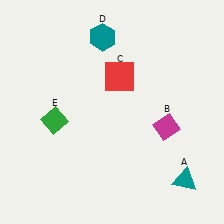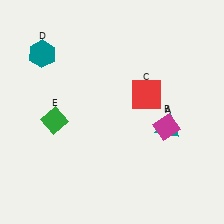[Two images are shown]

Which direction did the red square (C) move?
The red square (C) moved right.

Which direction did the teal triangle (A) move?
The teal triangle (A) moved up.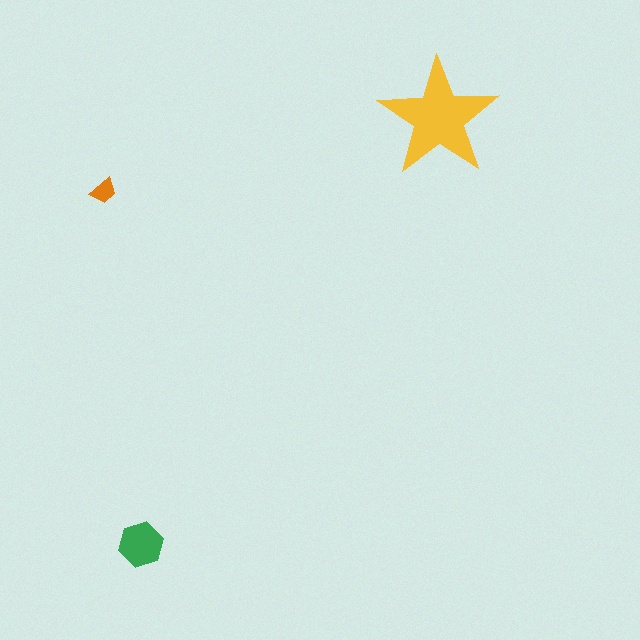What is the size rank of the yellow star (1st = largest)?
1st.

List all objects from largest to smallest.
The yellow star, the green hexagon, the orange trapezoid.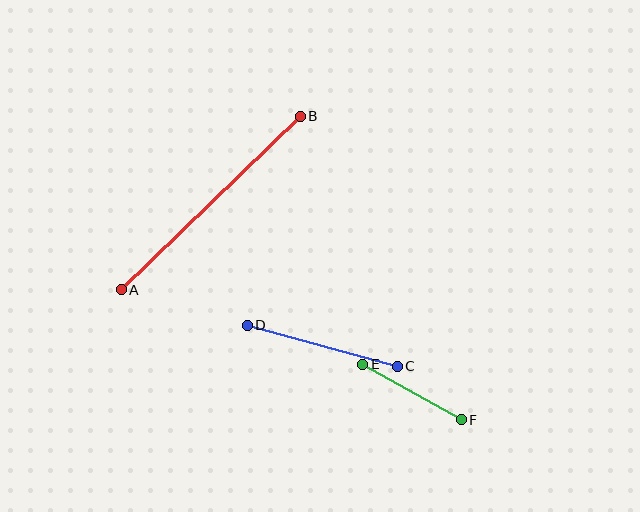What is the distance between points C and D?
The distance is approximately 155 pixels.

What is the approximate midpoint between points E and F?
The midpoint is at approximately (412, 392) pixels.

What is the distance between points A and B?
The distance is approximately 250 pixels.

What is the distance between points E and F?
The distance is approximately 113 pixels.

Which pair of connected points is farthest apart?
Points A and B are farthest apart.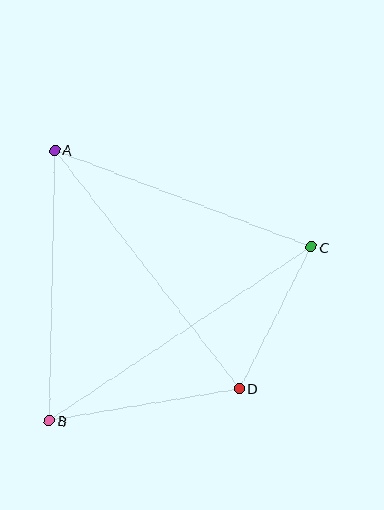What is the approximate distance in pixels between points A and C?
The distance between A and C is approximately 274 pixels.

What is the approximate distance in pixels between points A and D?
The distance between A and D is approximately 301 pixels.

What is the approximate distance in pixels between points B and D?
The distance between B and D is approximately 193 pixels.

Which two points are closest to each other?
Points C and D are closest to each other.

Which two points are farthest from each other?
Points B and C are farthest from each other.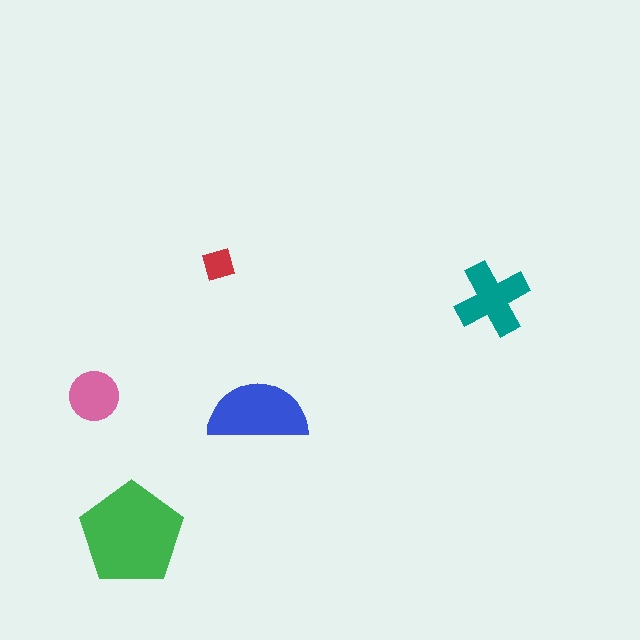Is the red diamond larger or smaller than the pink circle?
Smaller.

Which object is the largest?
The green pentagon.